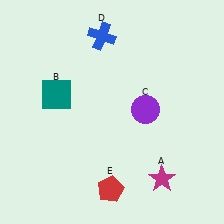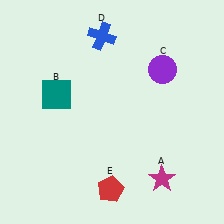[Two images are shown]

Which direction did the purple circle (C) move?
The purple circle (C) moved up.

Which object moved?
The purple circle (C) moved up.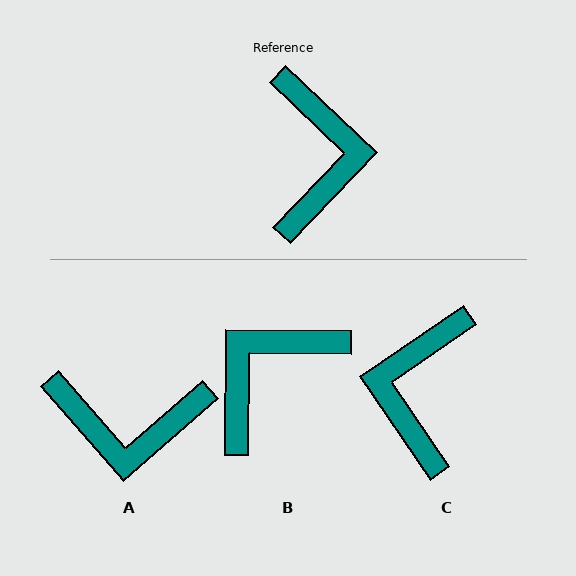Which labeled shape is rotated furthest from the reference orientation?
C, about 168 degrees away.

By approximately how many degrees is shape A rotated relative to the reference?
Approximately 95 degrees clockwise.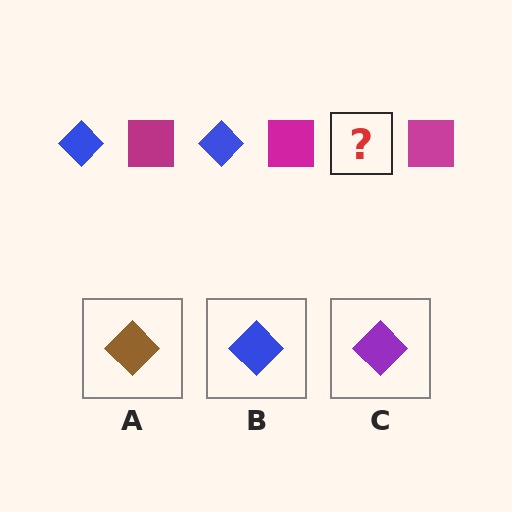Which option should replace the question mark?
Option B.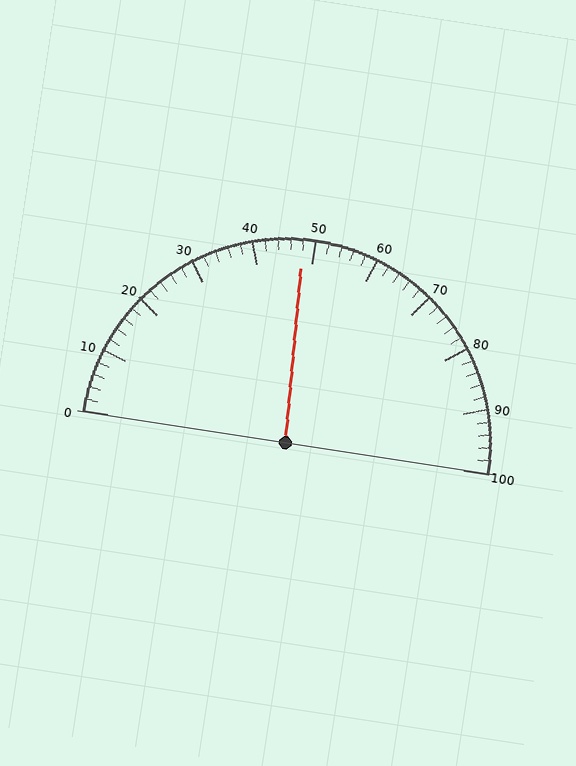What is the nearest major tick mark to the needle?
The nearest major tick mark is 50.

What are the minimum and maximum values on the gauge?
The gauge ranges from 0 to 100.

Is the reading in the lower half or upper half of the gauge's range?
The reading is in the lower half of the range (0 to 100).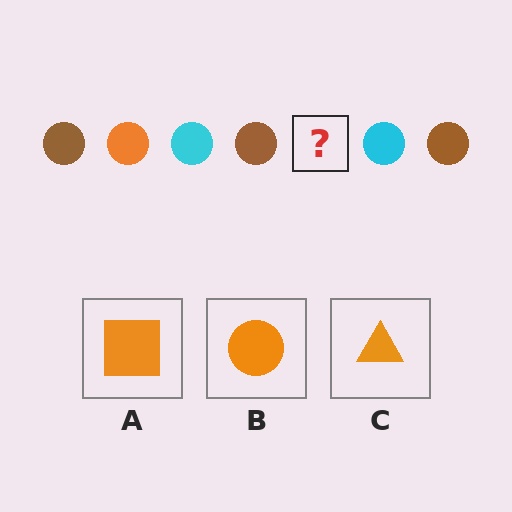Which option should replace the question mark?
Option B.